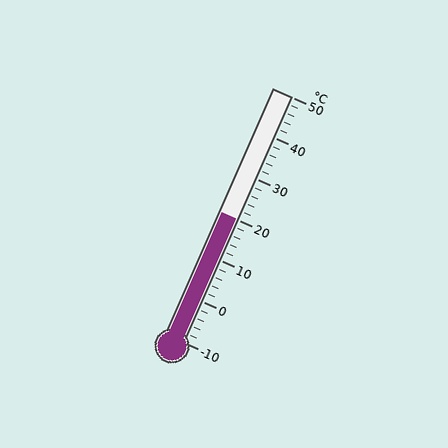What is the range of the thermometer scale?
The thermometer scale ranges from -10°C to 50°C.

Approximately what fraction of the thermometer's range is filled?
The thermometer is filled to approximately 50% of its range.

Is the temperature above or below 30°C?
The temperature is below 30°C.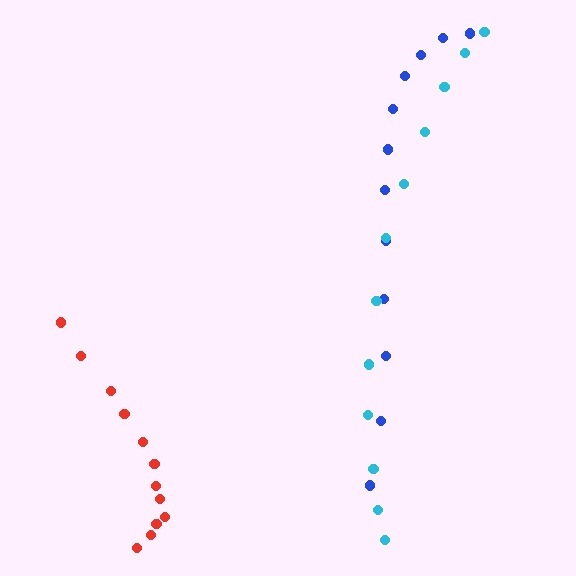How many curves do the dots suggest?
There are 3 distinct paths.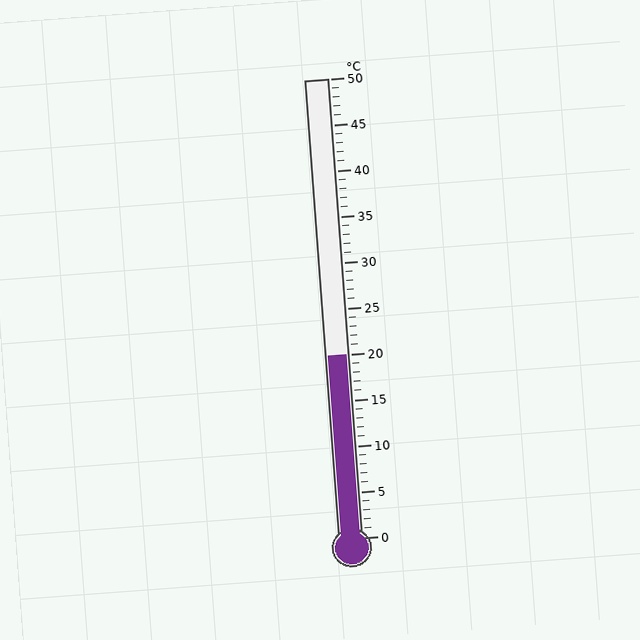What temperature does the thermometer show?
The thermometer shows approximately 20°C.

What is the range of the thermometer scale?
The thermometer scale ranges from 0°C to 50°C.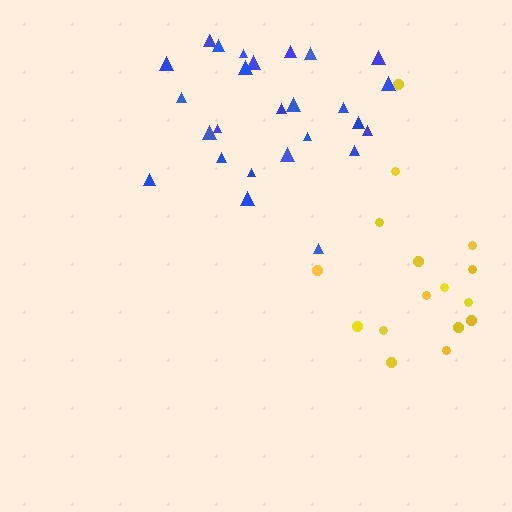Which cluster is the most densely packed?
Blue.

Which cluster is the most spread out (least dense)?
Yellow.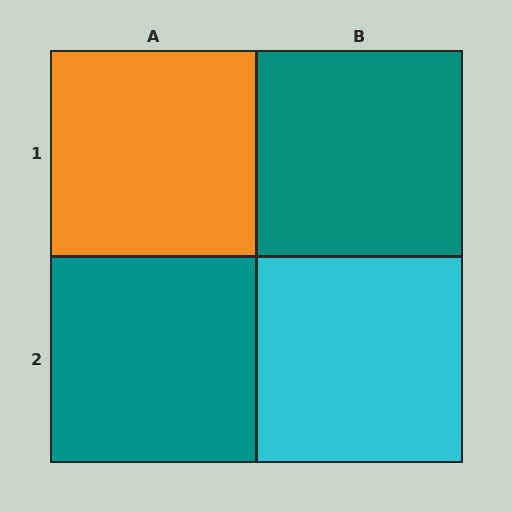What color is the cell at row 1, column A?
Orange.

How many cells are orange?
1 cell is orange.